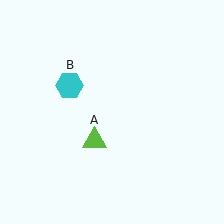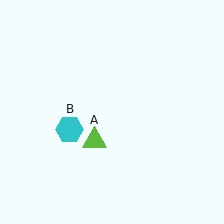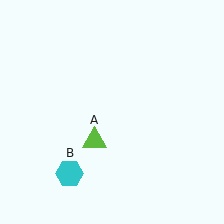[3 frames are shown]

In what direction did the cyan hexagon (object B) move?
The cyan hexagon (object B) moved down.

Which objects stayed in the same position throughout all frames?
Lime triangle (object A) remained stationary.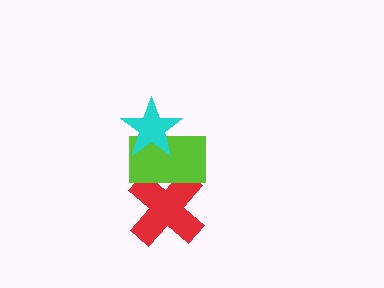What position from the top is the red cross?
The red cross is 3rd from the top.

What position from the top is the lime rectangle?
The lime rectangle is 2nd from the top.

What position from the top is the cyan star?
The cyan star is 1st from the top.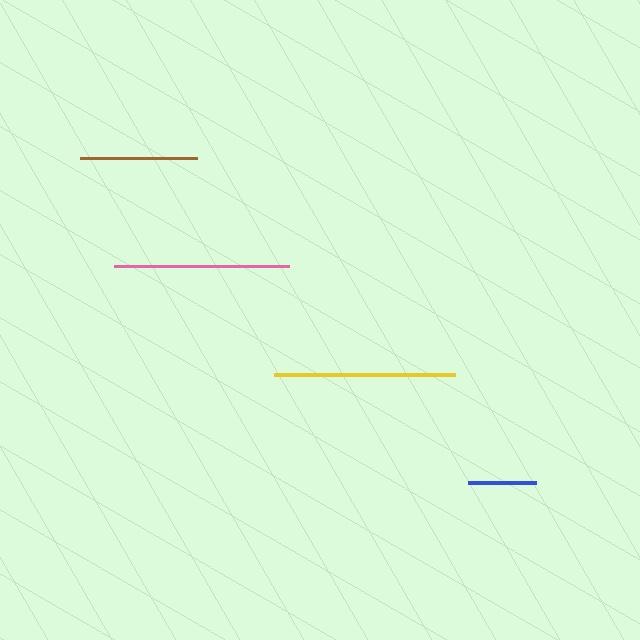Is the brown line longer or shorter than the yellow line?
The yellow line is longer than the brown line.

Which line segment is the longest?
The yellow line is the longest at approximately 181 pixels.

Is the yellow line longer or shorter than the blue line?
The yellow line is longer than the blue line.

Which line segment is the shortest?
The blue line is the shortest at approximately 68 pixels.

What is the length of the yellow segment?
The yellow segment is approximately 181 pixels long.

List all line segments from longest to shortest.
From longest to shortest: yellow, pink, brown, blue.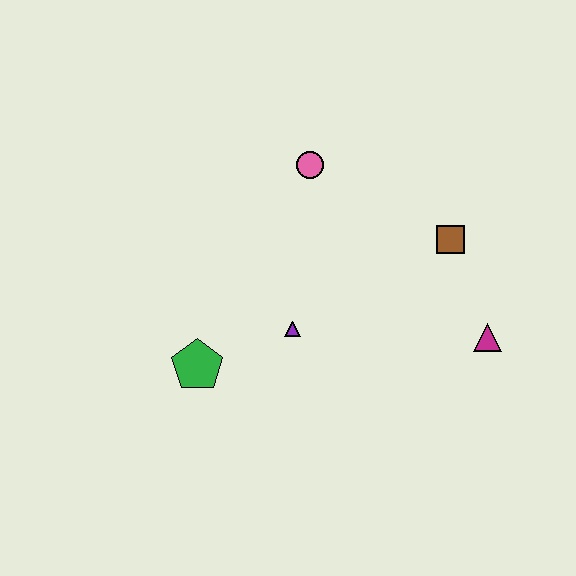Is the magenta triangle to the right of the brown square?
Yes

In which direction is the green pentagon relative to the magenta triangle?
The green pentagon is to the left of the magenta triangle.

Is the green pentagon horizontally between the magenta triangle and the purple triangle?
No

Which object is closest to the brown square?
The magenta triangle is closest to the brown square.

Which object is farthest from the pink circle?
The magenta triangle is farthest from the pink circle.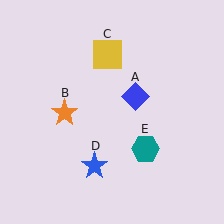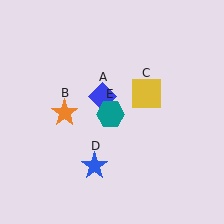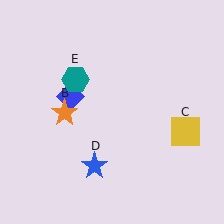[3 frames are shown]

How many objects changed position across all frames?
3 objects changed position: blue diamond (object A), yellow square (object C), teal hexagon (object E).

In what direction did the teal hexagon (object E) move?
The teal hexagon (object E) moved up and to the left.